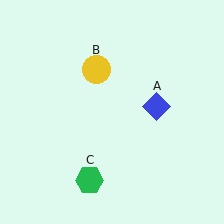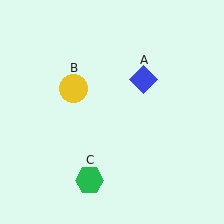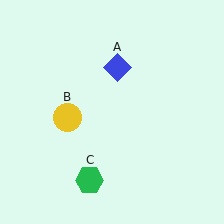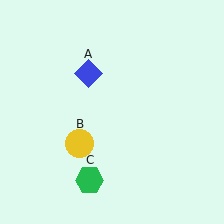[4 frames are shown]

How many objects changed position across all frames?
2 objects changed position: blue diamond (object A), yellow circle (object B).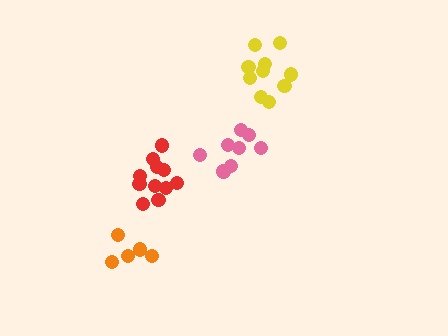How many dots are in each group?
Group 1: 5 dots, Group 2: 10 dots, Group 3: 11 dots, Group 4: 9 dots (35 total).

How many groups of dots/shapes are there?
There are 4 groups.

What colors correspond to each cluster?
The clusters are colored: orange, yellow, red, pink.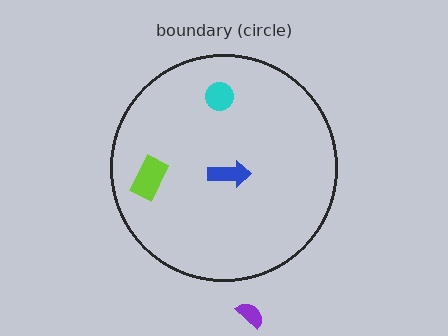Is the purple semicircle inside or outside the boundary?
Outside.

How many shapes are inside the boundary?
3 inside, 1 outside.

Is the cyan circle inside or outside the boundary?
Inside.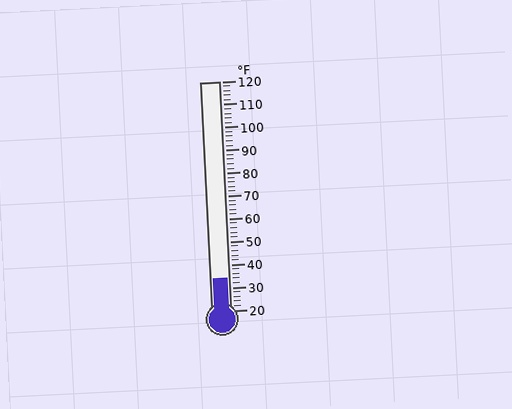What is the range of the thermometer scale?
The thermometer scale ranges from 20°F to 120°F.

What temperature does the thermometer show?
The thermometer shows approximately 34°F.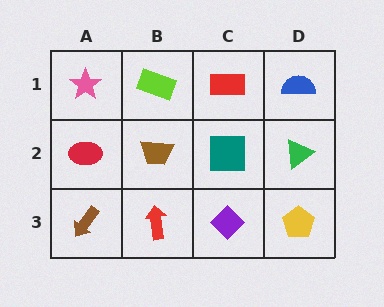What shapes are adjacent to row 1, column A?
A red ellipse (row 2, column A), a lime rectangle (row 1, column B).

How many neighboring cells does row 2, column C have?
4.